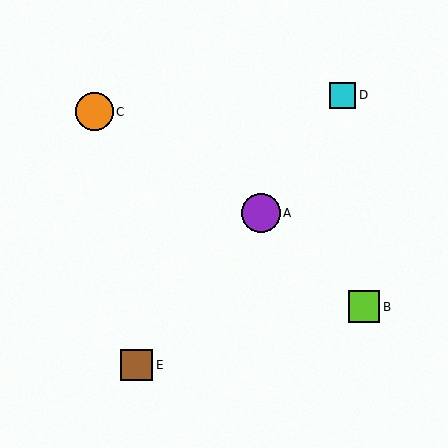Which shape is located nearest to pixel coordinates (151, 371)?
The brown square (labeled E) at (137, 365) is nearest to that location.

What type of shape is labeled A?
Shape A is a purple circle.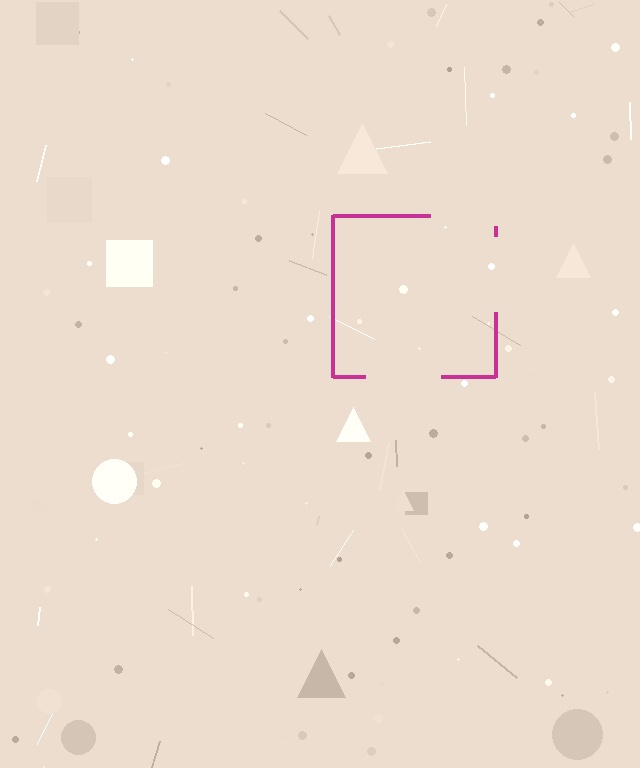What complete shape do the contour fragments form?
The contour fragments form a square.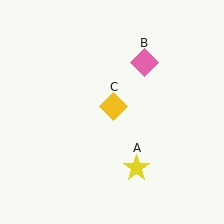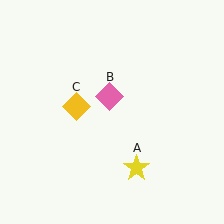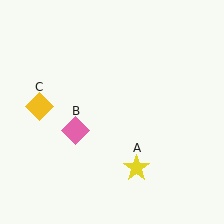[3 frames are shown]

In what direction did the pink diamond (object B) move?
The pink diamond (object B) moved down and to the left.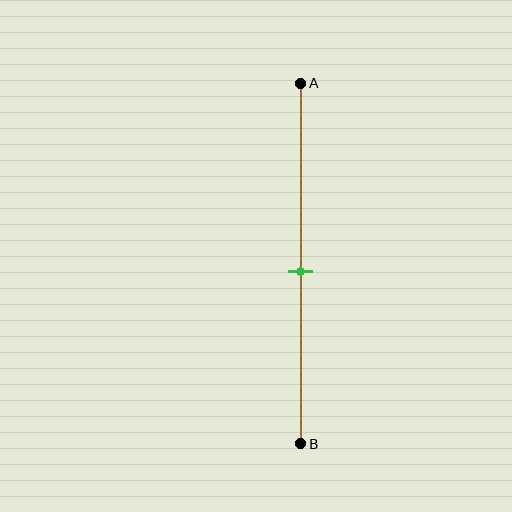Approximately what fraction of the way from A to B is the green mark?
The green mark is approximately 50% of the way from A to B.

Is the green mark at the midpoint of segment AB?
Yes, the mark is approximately at the midpoint.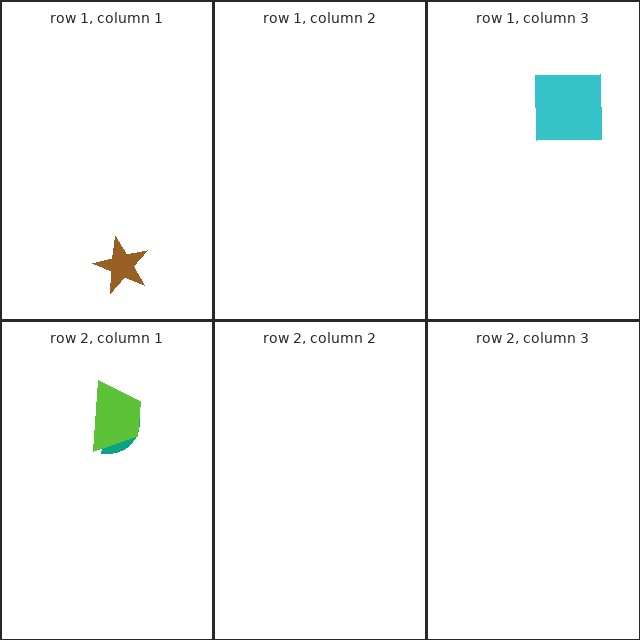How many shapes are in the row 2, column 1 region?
2.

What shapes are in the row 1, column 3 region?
The cyan square.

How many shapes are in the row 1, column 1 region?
1.